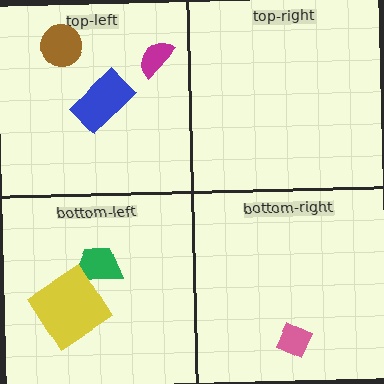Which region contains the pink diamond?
The bottom-right region.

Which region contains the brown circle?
The top-left region.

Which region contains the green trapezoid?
The bottom-left region.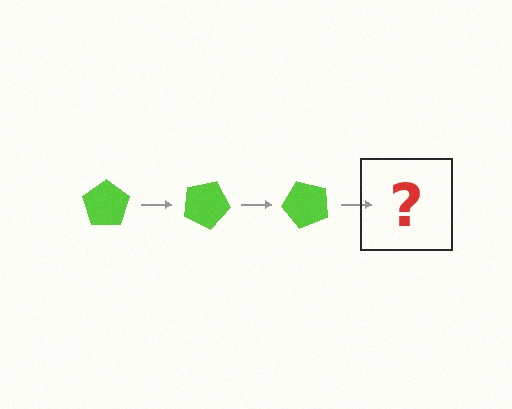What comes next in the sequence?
The next element should be a lime pentagon rotated 75 degrees.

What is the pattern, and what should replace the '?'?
The pattern is that the pentagon rotates 25 degrees each step. The '?' should be a lime pentagon rotated 75 degrees.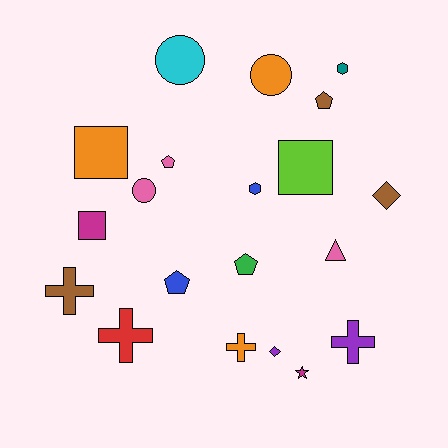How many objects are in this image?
There are 20 objects.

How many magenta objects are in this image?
There are 2 magenta objects.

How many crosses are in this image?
There are 4 crosses.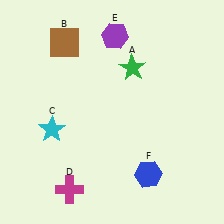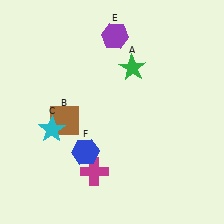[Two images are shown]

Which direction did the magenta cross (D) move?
The magenta cross (D) moved right.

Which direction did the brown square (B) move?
The brown square (B) moved down.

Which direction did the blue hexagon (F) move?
The blue hexagon (F) moved left.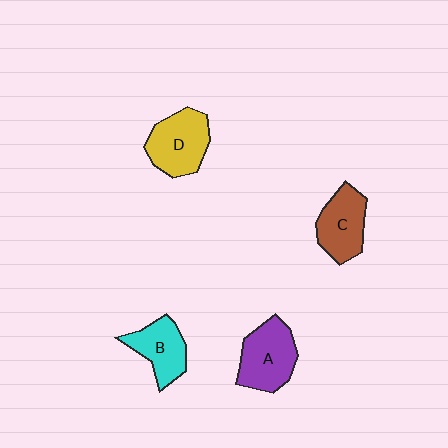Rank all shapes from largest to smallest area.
From largest to smallest: A (purple), D (yellow), C (brown), B (cyan).